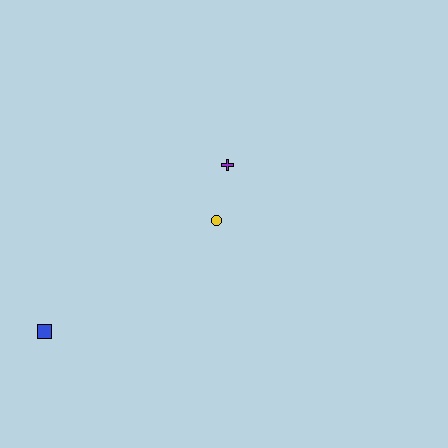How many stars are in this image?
There are no stars.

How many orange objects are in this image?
There are no orange objects.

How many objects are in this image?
There are 3 objects.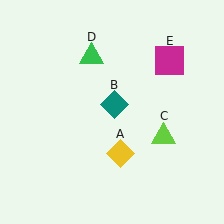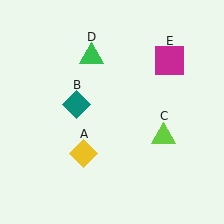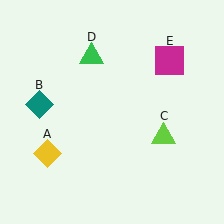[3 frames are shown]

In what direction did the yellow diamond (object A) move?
The yellow diamond (object A) moved left.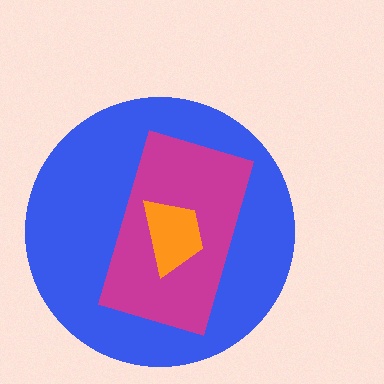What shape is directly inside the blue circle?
The magenta rectangle.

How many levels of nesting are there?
3.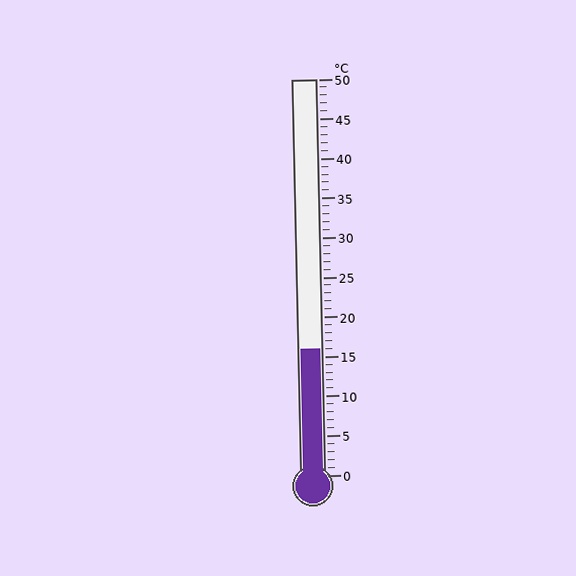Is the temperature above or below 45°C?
The temperature is below 45°C.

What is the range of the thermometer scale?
The thermometer scale ranges from 0°C to 50°C.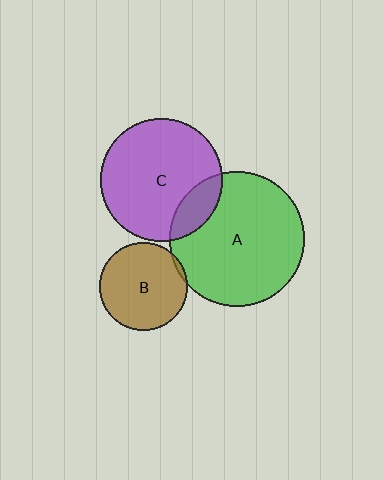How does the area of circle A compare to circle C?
Approximately 1.2 times.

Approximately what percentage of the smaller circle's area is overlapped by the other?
Approximately 15%.